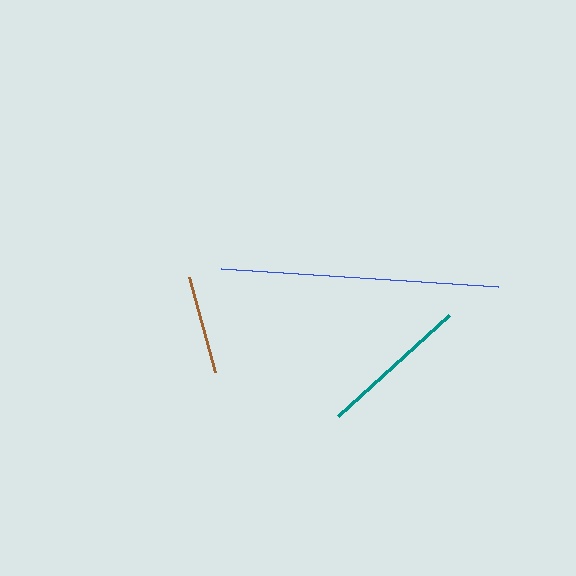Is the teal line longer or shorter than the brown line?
The teal line is longer than the brown line.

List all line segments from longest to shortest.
From longest to shortest: blue, teal, brown.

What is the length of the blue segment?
The blue segment is approximately 278 pixels long.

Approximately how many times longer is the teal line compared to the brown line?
The teal line is approximately 1.5 times the length of the brown line.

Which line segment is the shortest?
The brown line is the shortest at approximately 99 pixels.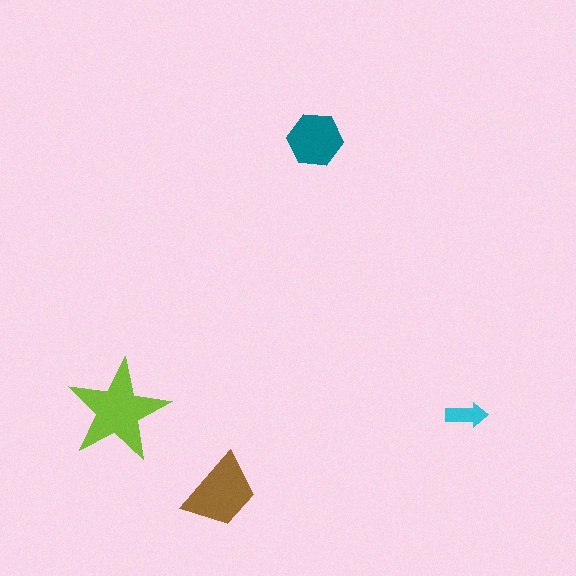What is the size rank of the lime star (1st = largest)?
1st.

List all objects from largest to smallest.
The lime star, the brown trapezoid, the teal hexagon, the cyan arrow.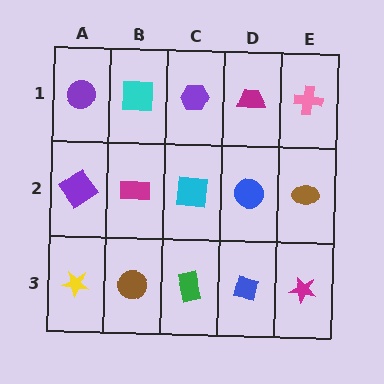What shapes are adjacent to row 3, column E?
A brown ellipse (row 2, column E), a blue square (row 3, column D).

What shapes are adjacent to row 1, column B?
A magenta rectangle (row 2, column B), a purple circle (row 1, column A), a purple hexagon (row 1, column C).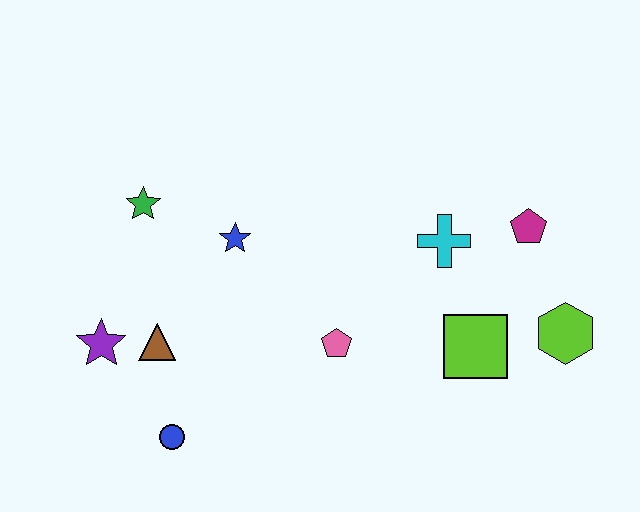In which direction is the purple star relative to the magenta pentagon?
The purple star is to the left of the magenta pentagon.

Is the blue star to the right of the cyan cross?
No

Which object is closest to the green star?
The blue star is closest to the green star.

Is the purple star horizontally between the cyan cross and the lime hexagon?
No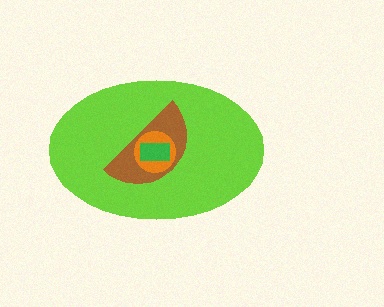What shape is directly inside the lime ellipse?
The brown semicircle.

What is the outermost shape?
The lime ellipse.